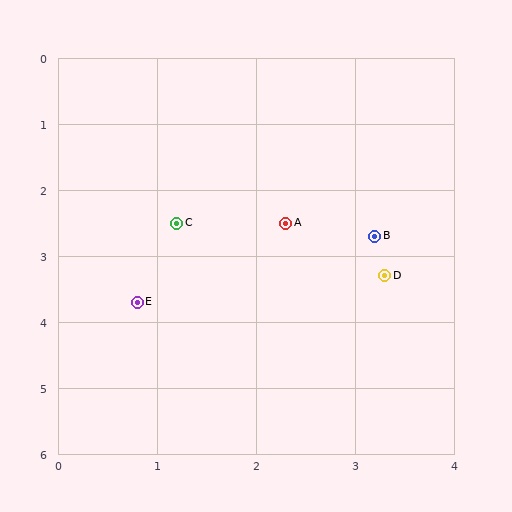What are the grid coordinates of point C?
Point C is at approximately (1.2, 2.5).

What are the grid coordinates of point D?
Point D is at approximately (3.3, 3.3).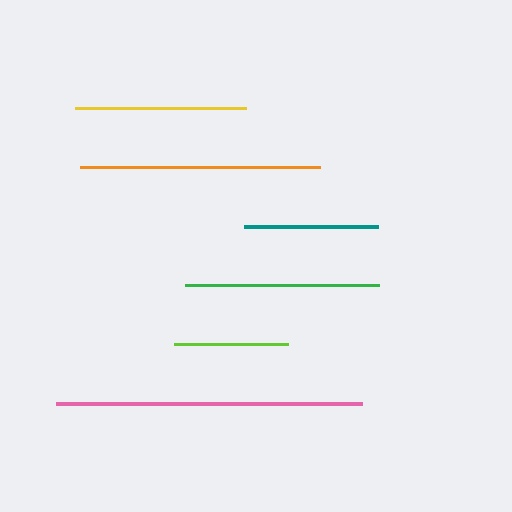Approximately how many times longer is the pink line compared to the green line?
The pink line is approximately 1.6 times the length of the green line.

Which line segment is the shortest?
The lime line is the shortest at approximately 115 pixels.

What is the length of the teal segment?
The teal segment is approximately 134 pixels long.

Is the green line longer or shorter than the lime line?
The green line is longer than the lime line.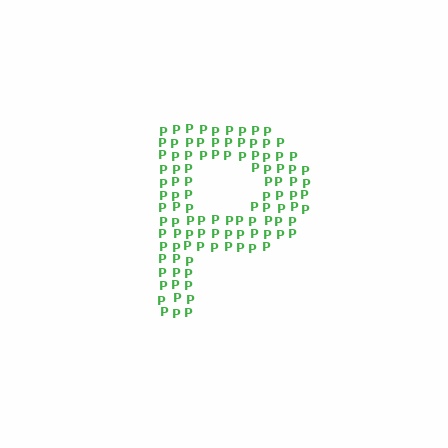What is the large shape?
The large shape is the letter P.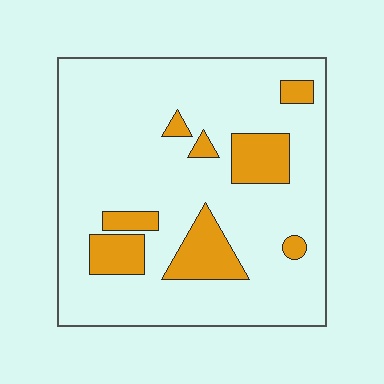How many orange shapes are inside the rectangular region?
8.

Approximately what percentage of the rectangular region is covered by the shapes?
Approximately 15%.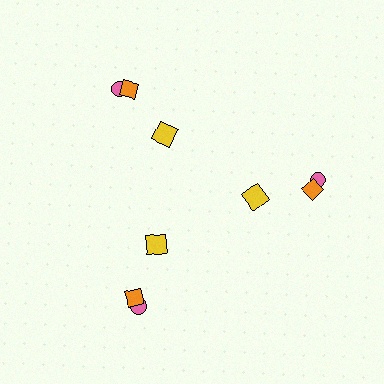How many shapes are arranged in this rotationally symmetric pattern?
There are 9 shapes, arranged in 3 groups of 3.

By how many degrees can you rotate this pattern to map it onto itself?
The pattern maps onto itself every 120 degrees of rotation.